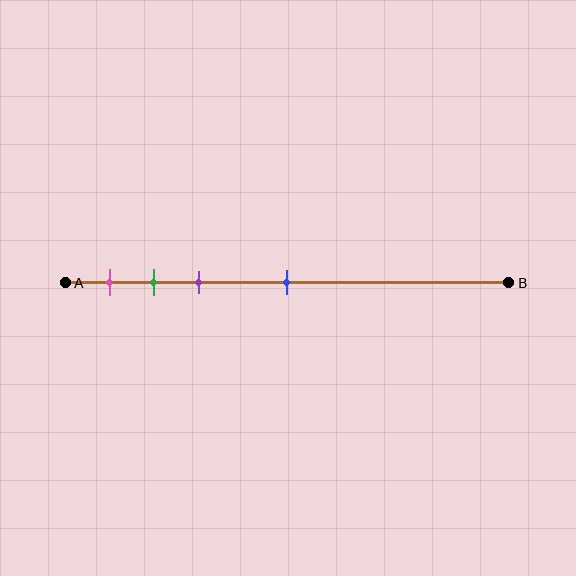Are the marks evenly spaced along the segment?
No, the marks are not evenly spaced.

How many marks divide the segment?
There are 4 marks dividing the segment.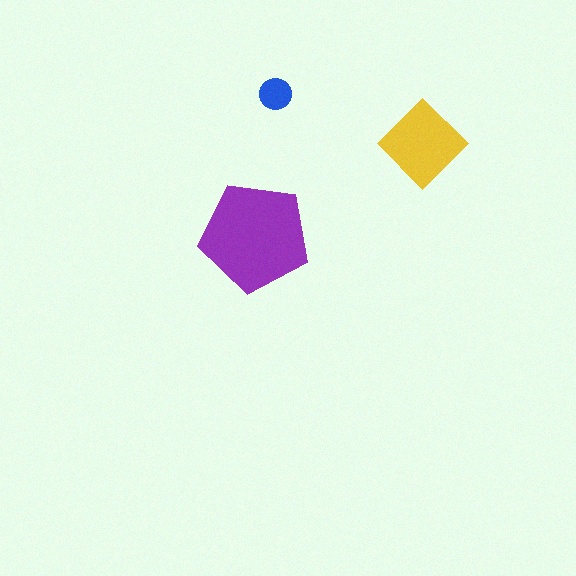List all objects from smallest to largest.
The blue circle, the yellow diamond, the purple pentagon.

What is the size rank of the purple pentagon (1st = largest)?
1st.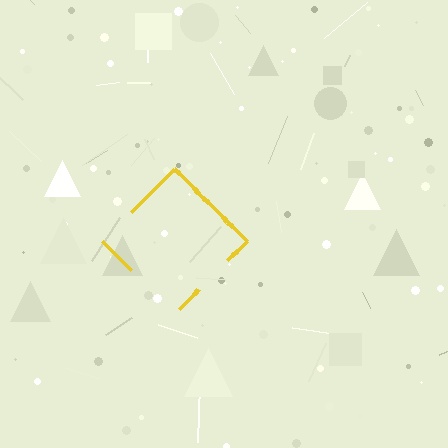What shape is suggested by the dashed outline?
The dashed outline suggests a diamond.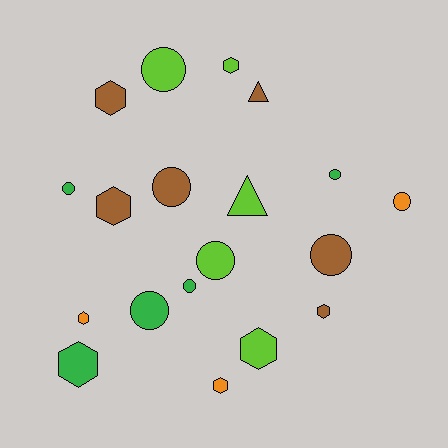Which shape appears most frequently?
Circle, with 9 objects.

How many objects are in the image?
There are 19 objects.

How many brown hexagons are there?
There are 3 brown hexagons.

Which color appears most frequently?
Brown, with 6 objects.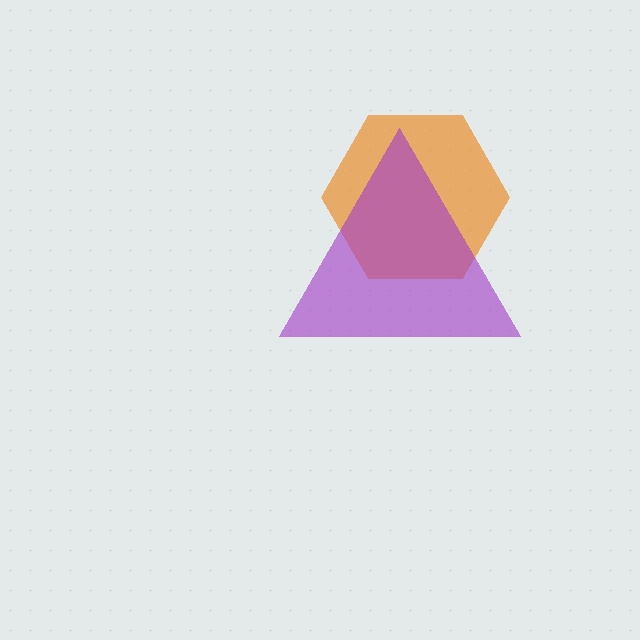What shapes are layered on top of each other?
The layered shapes are: an orange hexagon, a purple triangle.